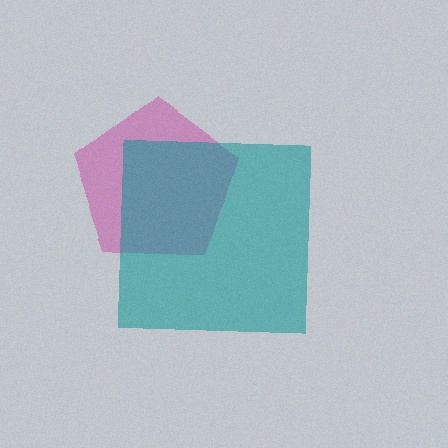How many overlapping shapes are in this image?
There are 2 overlapping shapes in the image.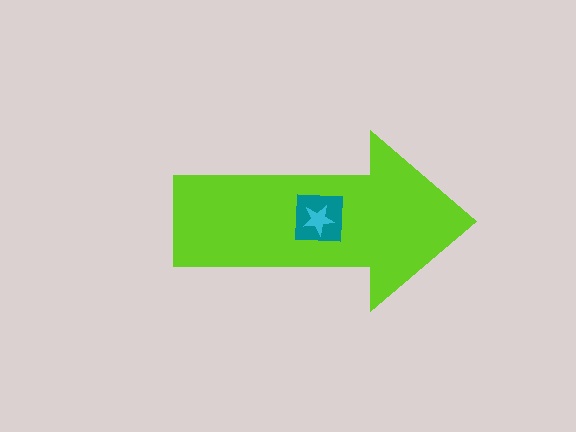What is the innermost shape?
The cyan star.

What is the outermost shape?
The lime arrow.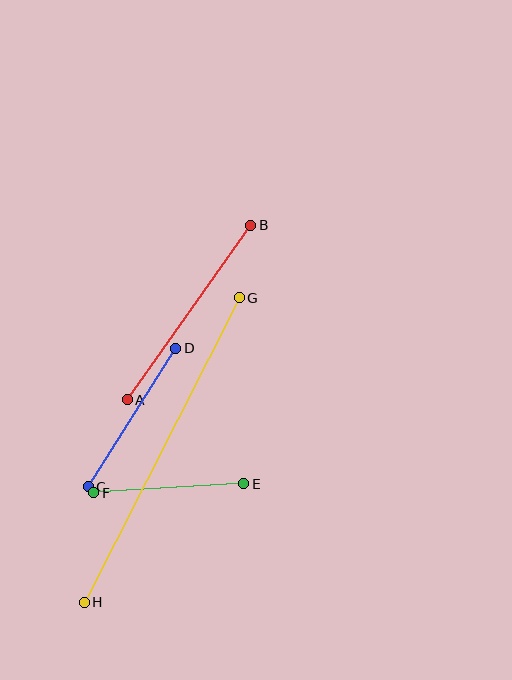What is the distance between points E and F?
The distance is approximately 150 pixels.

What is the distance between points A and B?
The distance is approximately 214 pixels.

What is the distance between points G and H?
The distance is approximately 342 pixels.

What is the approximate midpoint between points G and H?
The midpoint is at approximately (162, 450) pixels.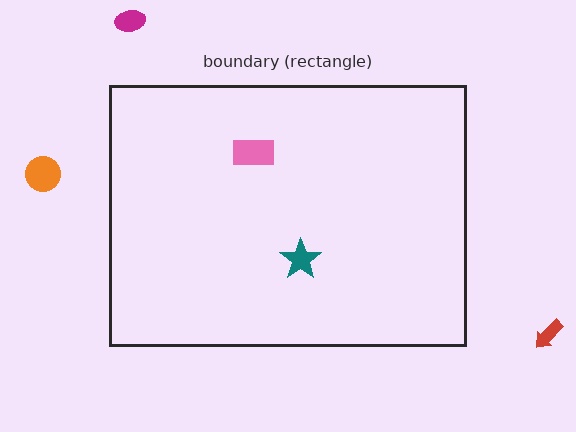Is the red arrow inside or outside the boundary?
Outside.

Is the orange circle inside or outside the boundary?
Outside.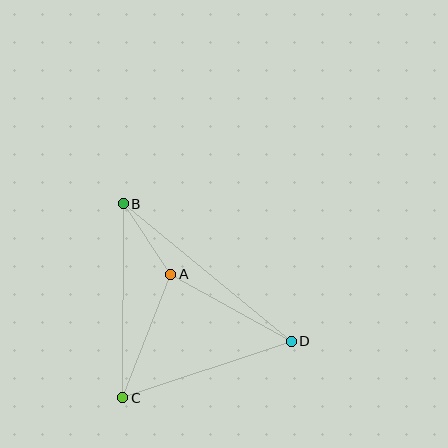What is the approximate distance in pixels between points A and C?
The distance between A and C is approximately 132 pixels.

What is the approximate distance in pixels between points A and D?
The distance between A and D is approximately 138 pixels.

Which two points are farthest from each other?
Points B and D are farthest from each other.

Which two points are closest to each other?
Points A and B are closest to each other.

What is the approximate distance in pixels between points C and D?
The distance between C and D is approximately 178 pixels.